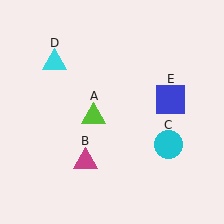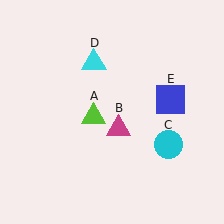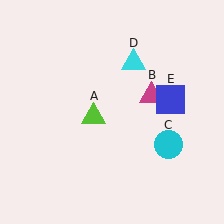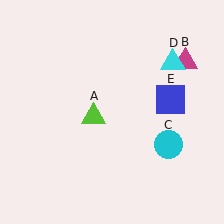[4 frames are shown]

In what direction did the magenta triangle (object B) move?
The magenta triangle (object B) moved up and to the right.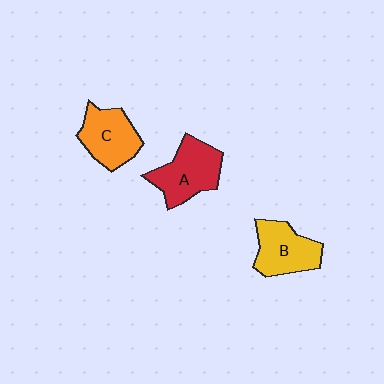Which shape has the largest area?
Shape A (red).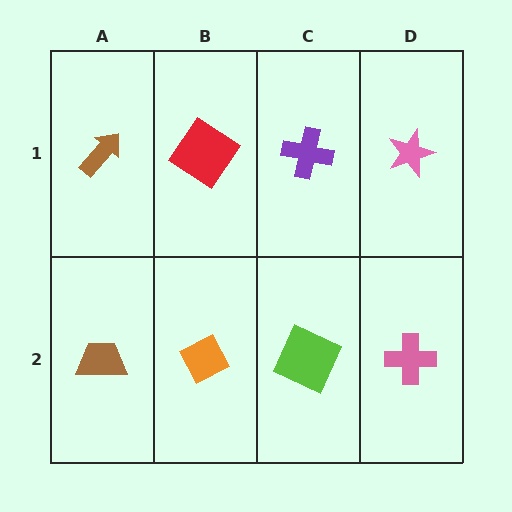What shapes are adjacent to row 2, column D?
A pink star (row 1, column D), a lime square (row 2, column C).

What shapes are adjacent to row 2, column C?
A purple cross (row 1, column C), an orange diamond (row 2, column B), a pink cross (row 2, column D).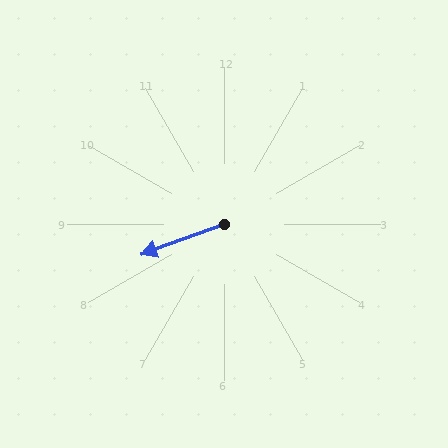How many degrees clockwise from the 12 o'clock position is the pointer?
Approximately 250 degrees.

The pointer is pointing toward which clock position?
Roughly 8 o'clock.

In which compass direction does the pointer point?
West.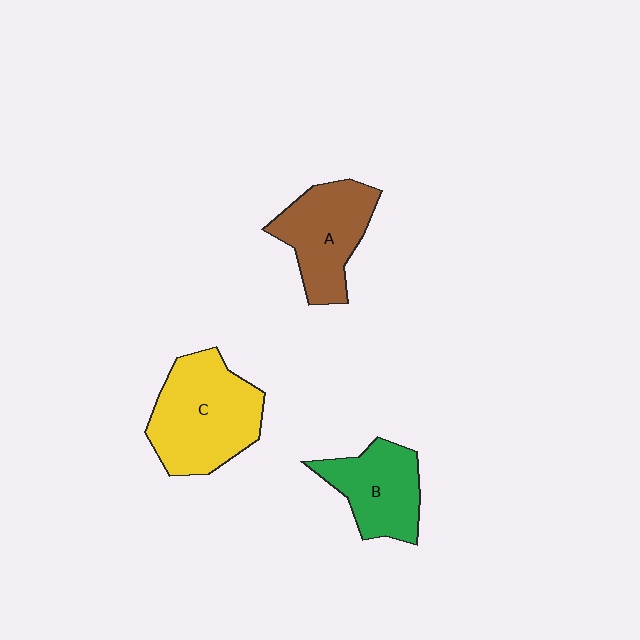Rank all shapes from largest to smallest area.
From largest to smallest: C (yellow), A (brown), B (green).